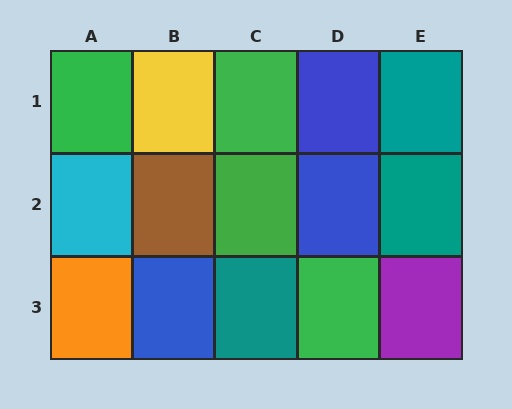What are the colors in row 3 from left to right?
Orange, blue, teal, green, purple.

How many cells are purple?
1 cell is purple.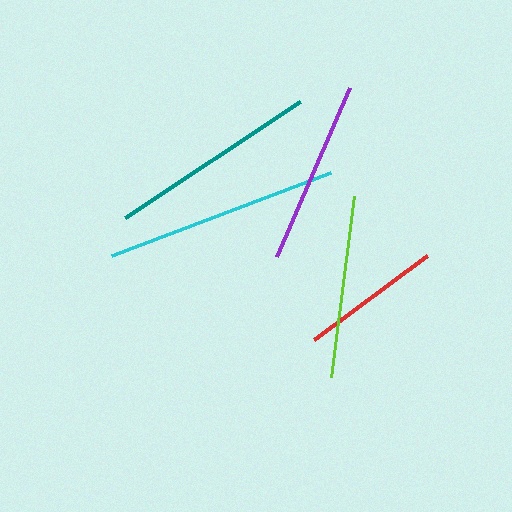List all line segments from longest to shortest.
From longest to shortest: cyan, teal, purple, lime, red.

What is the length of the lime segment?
The lime segment is approximately 183 pixels long.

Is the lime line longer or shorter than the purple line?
The purple line is longer than the lime line.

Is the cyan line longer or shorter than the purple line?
The cyan line is longer than the purple line.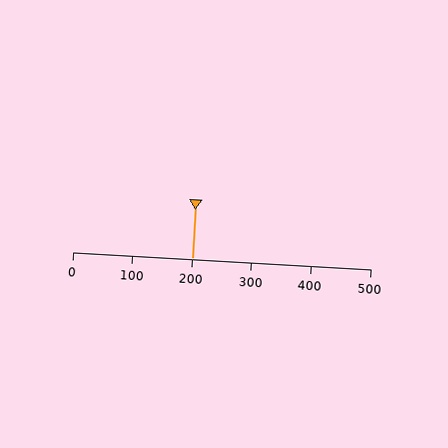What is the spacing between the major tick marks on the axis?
The major ticks are spaced 100 apart.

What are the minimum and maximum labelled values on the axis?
The axis runs from 0 to 500.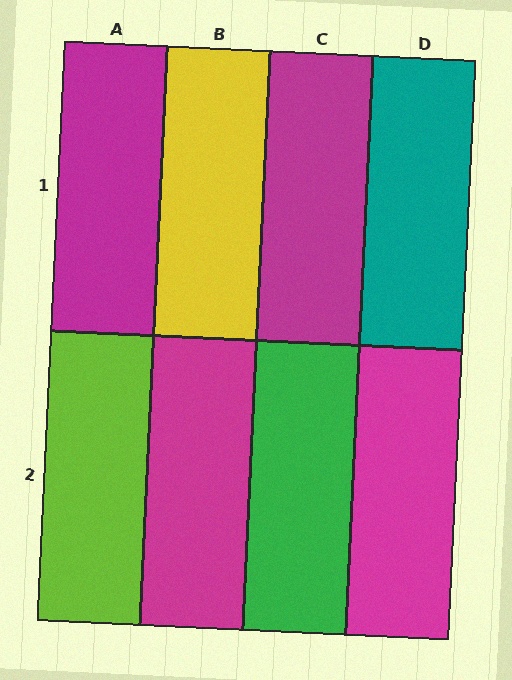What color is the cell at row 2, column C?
Green.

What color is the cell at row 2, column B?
Magenta.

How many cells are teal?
1 cell is teal.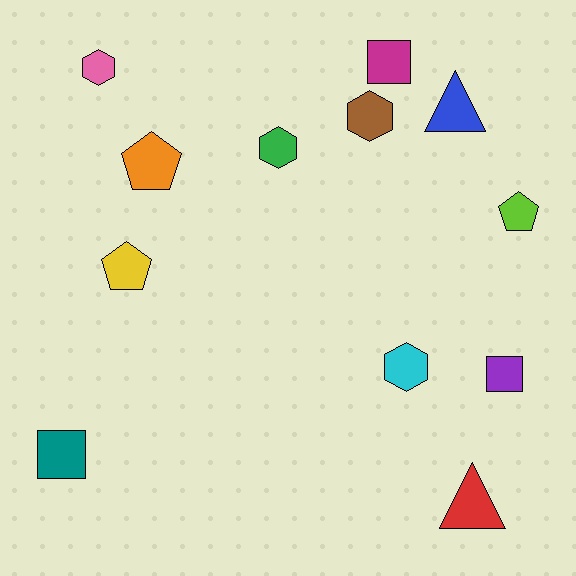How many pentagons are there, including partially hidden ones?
There are 3 pentagons.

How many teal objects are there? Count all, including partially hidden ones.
There is 1 teal object.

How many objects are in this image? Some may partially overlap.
There are 12 objects.